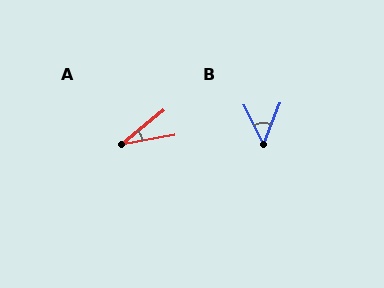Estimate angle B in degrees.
Approximately 48 degrees.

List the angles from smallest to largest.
A (29°), B (48°).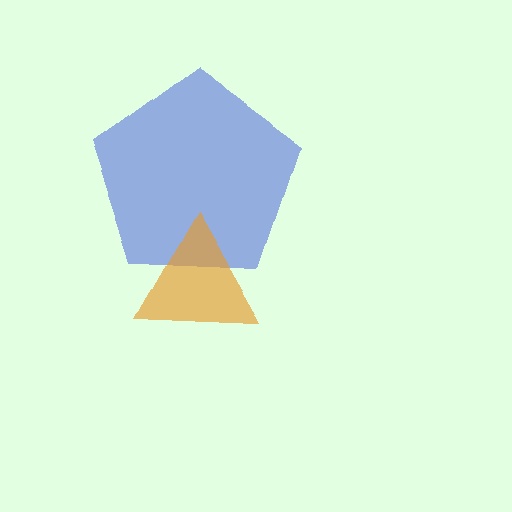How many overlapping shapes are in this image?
There are 2 overlapping shapes in the image.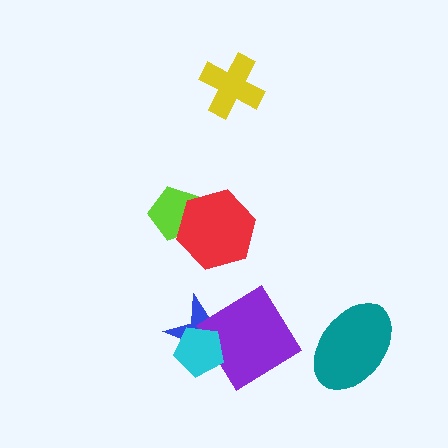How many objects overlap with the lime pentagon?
1 object overlaps with the lime pentagon.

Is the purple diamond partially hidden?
Yes, it is partially covered by another shape.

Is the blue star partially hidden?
Yes, it is partially covered by another shape.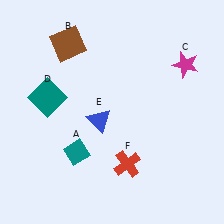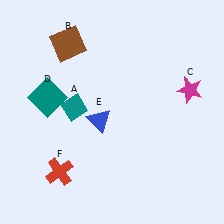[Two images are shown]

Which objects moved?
The objects that moved are: the teal diamond (A), the magenta star (C), the red cross (F).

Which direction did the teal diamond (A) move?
The teal diamond (A) moved up.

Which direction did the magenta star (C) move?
The magenta star (C) moved down.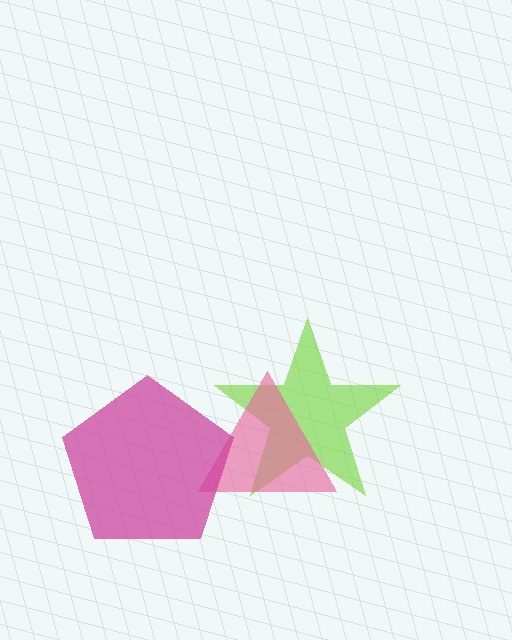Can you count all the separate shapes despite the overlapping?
Yes, there are 3 separate shapes.